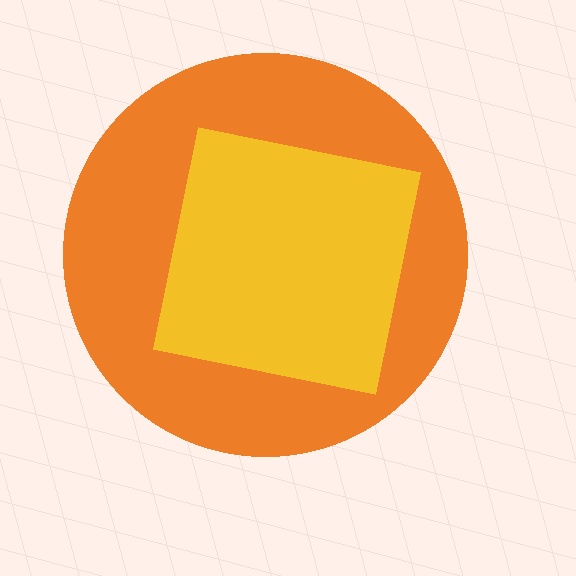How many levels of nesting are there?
2.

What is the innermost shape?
The yellow square.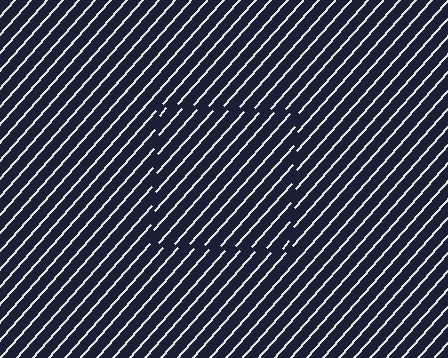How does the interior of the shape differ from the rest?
The interior of the shape contains the same grating, shifted by half a period — the contour is defined by the phase discontinuity where line-ends from the inner and outer gratings abut.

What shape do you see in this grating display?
An illusory square. The interior of the shape contains the same grating, shifted by half a period — the contour is defined by the phase discontinuity where line-ends from the inner and outer gratings abut.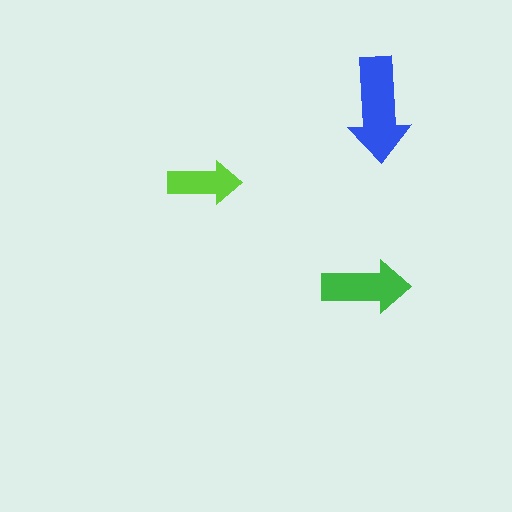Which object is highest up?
The blue arrow is topmost.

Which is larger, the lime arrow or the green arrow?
The green one.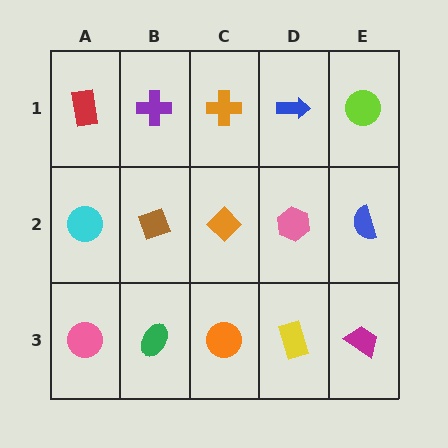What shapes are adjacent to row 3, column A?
A cyan circle (row 2, column A), a green ellipse (row 3, column B).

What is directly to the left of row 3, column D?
An orange circle.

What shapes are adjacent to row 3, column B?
A brown diamond (row 2, column B), a pink circle (row 3, column A), an orange circle (row 3, column C).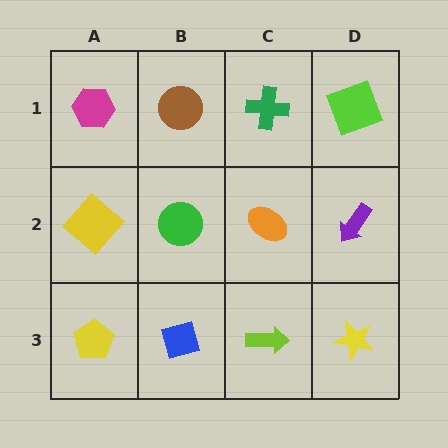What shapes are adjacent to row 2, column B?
A brown circle (row 1, column B), a blue square (row 3, column B), a yellow diamond (row 2, column A), an orange ellipse (row 2, column C).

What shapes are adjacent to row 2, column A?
A magenta hexagon (row 1, column A), a yellow pentagon (row 3, column A), a green circle (row 2, column B).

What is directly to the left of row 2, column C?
A green circle.